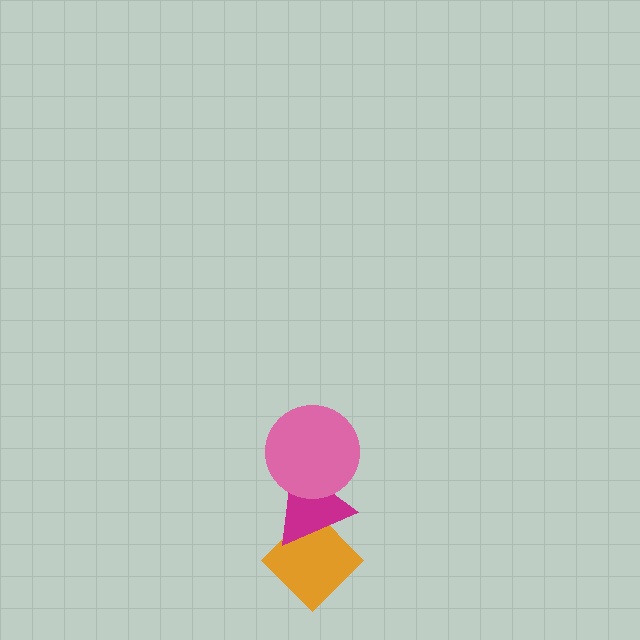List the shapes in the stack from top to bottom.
From top to bottom: the pink circle, the magenta triangle, the orange diamond.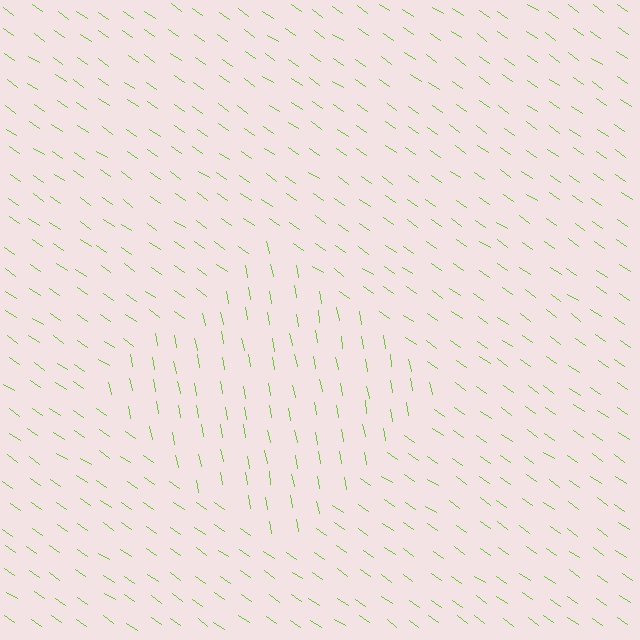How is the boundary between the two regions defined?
The boundary is defined purely by a change in line orientation (approximately 45 degrees difference). All lines are the same color and thickness.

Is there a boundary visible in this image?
Yes, there is a texture boundary formed by a change in line orientation.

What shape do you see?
I see a diamond.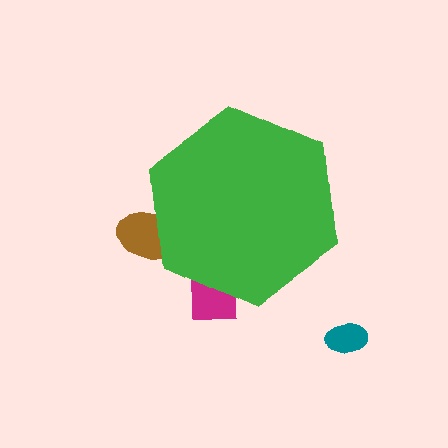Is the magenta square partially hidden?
Yes, the magenta square is partially hidden behind the green hexagon.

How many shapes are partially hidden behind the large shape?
2 shapes are partially hidden.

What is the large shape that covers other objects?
A green hexagon.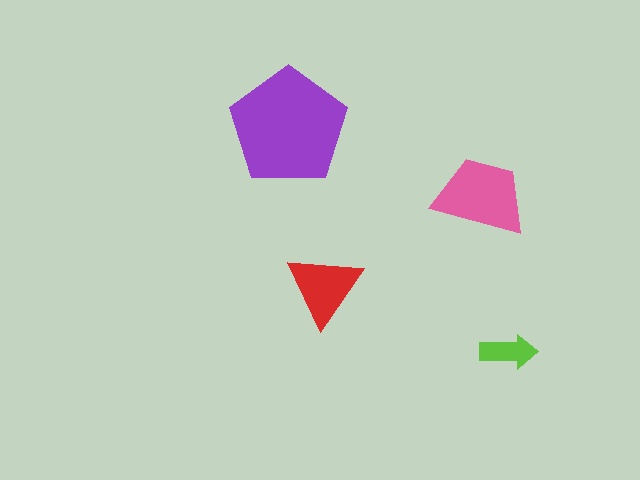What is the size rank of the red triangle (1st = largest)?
3rd.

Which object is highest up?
The purple pentagon is topmost.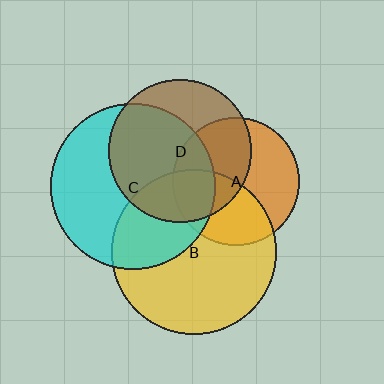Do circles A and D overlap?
Yes.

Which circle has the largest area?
Circle C (cyan).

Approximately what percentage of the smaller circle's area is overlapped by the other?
Approximately 50%.